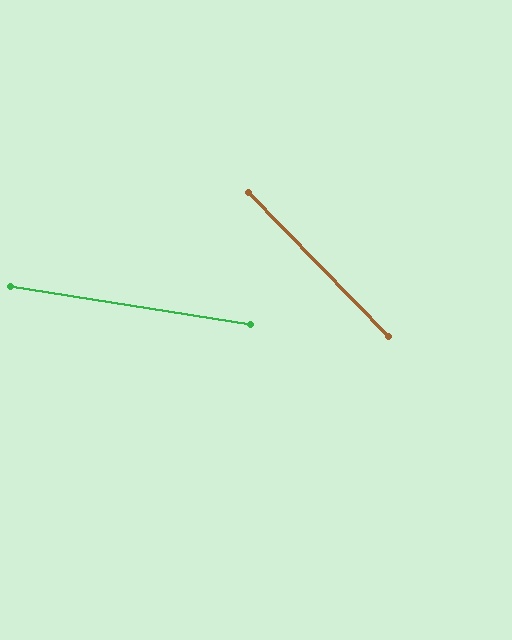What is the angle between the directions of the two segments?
Approximately 37 degrees.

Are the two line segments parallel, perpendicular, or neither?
Neither parallel nor perpendicular — they differ by about 37°.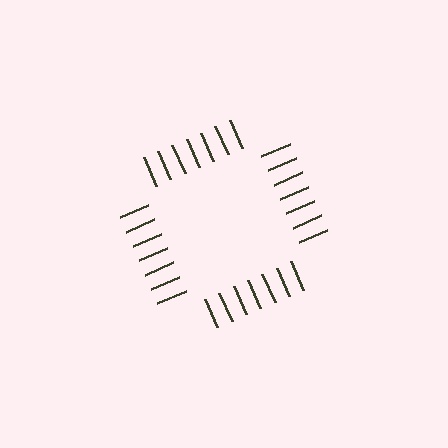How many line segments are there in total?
28 — 7 along each of the 4 edges.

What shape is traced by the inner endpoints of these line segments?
An illusory square — the line segments terminate on its edges but no continuous stroke is drawn.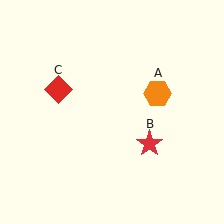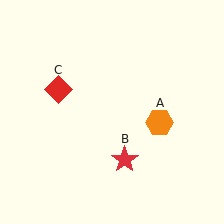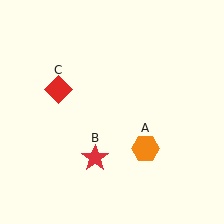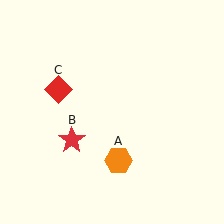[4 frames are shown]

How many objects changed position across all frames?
2 objects changed position: orange hexagon (object A), red star (object B).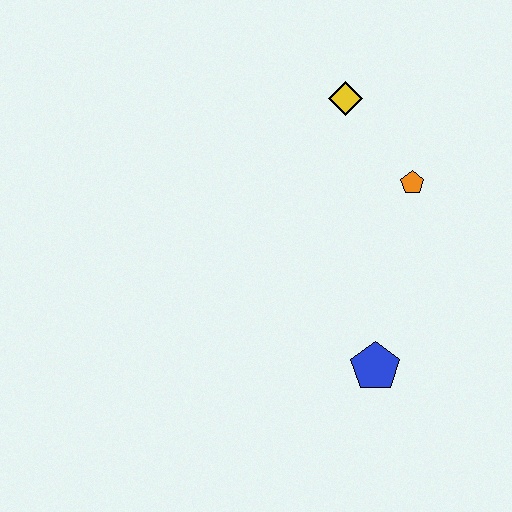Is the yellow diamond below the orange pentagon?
No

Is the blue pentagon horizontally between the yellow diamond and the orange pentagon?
Yes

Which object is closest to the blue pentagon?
The orange pentagon is closest to the blue pentagon.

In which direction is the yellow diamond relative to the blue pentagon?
The yellow diamond is above the blue pentagon.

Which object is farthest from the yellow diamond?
The blue pentagon is farthest from the yellow diamond.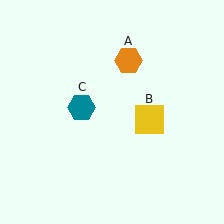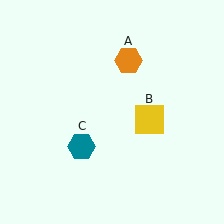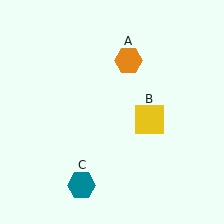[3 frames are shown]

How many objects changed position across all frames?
1 object changed position: teal hexagon (object C).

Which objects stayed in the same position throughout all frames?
Orange hexagon (object A) and yellow square (object B) remained stationary.